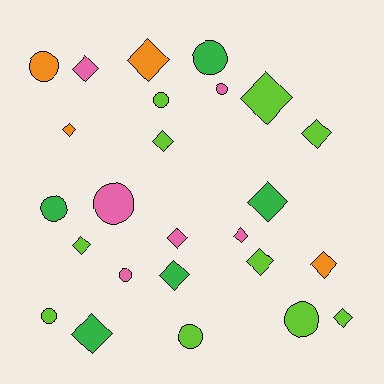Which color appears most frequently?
Lime, with 10 objects.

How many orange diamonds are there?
There are 3 orange diamonds.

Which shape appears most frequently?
Diamond, with 15 objects.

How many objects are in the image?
There are 25 objects.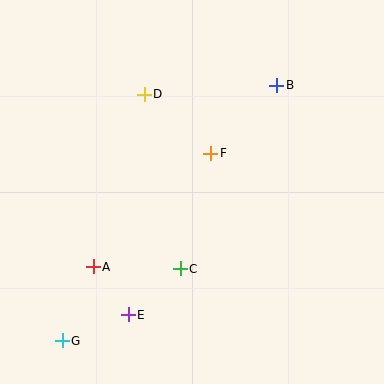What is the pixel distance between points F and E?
The distance between F and E is 182 pixels.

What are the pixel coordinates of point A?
Point A is at (93, 267).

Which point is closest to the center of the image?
Point F at (211, 153) is closest to the center.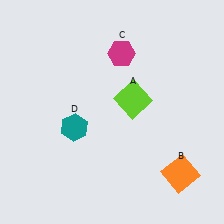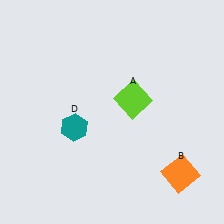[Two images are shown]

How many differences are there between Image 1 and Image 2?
There is 1 difference between the two images.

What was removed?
The magenta hexagon (C) was removed in Image 2.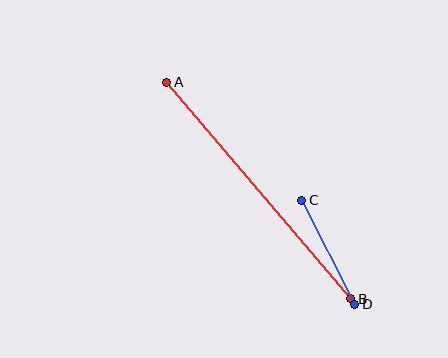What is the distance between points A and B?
The distance is approximately 284 pixels.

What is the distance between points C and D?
The distance is approximately 117 pixels.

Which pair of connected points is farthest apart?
Points A and B are farthest apart.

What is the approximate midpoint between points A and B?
The midpoint is at approximately (259, 190) pixels.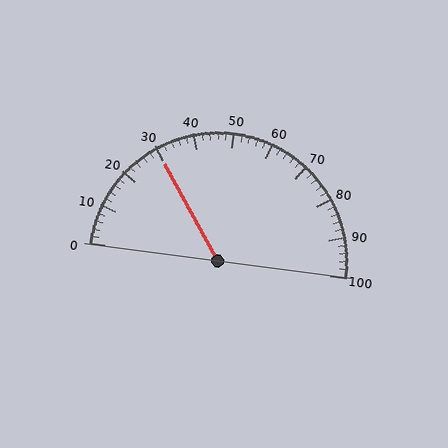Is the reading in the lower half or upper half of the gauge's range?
The reading is in the lower half of the range (0 to 100).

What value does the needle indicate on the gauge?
The needle indicates approximately 30.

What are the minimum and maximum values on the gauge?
The gauge ranges from 0 to 100.